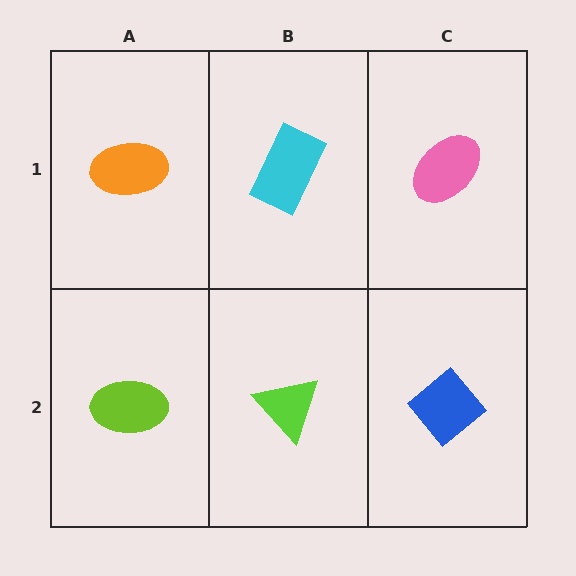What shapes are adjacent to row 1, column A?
A lime ellipse (row 2, column A), a cyan rectangle (row 1, column B).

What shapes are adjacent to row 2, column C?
A pink ellipse (row 1, column C), a lime triangle (row 2, column B).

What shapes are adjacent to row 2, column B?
A cyan rectangle (row 1, column B), a lime ellipse (row 2, column A), a blue diamond (row 2, column C).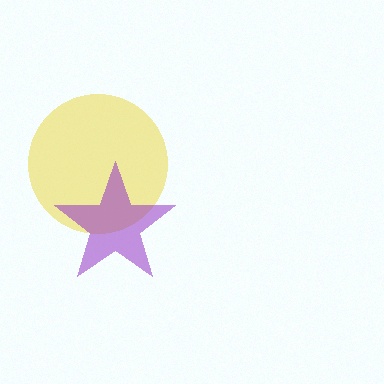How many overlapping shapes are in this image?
There are 2 overlapping shapes in the image.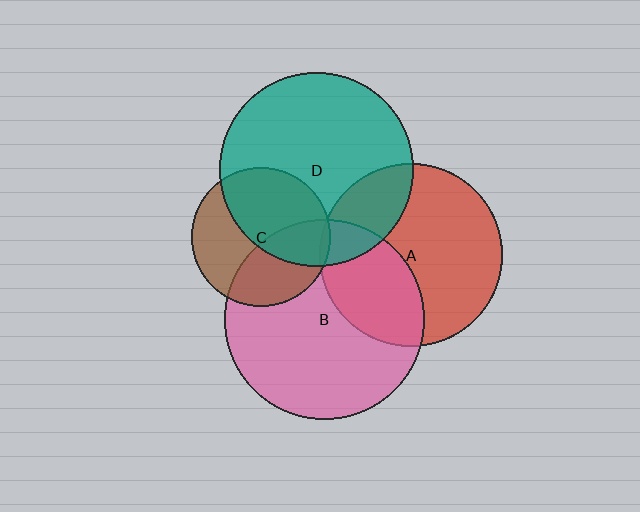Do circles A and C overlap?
Yes.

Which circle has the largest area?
Circle B (pink).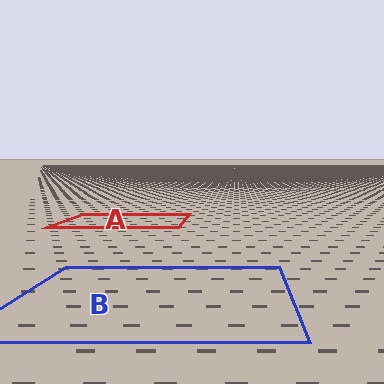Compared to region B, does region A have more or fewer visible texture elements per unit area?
Region A has more texture elements per unit area — they are packed more densely because it is farther away.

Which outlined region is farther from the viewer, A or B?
Region A is farther from the viewer — the texture elements inside it appear smaller and more densely packed.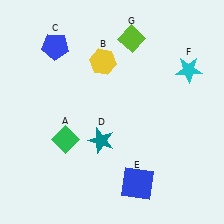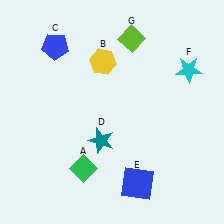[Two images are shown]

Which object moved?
The green diamond (A) moved down.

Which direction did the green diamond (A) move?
The green diamond (A) moved down.